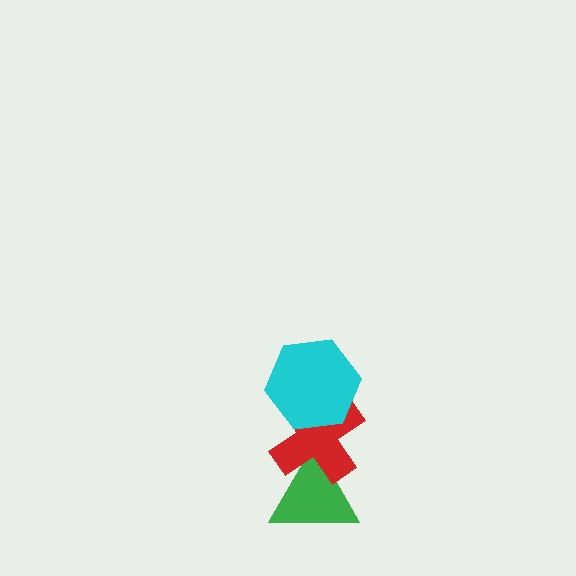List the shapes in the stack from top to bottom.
From top to bottom: the cyan hexagon, the red cross, the green triangle.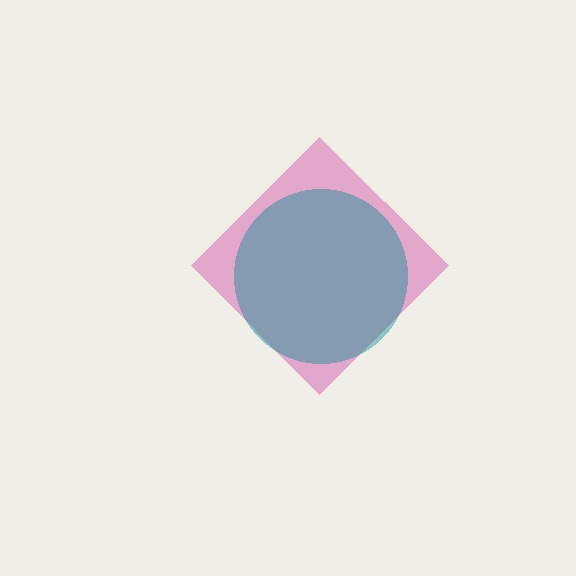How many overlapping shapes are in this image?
There are 2 overlapping shapes in the image.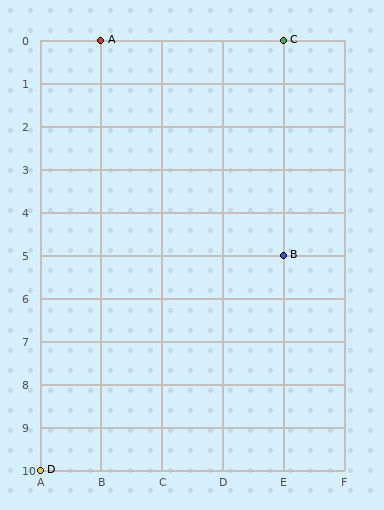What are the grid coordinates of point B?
Point B is at grid coordinates (E, 5).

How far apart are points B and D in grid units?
Points B and D are 4 columns and 5 rows apart (about 6.4 grid units diagonally).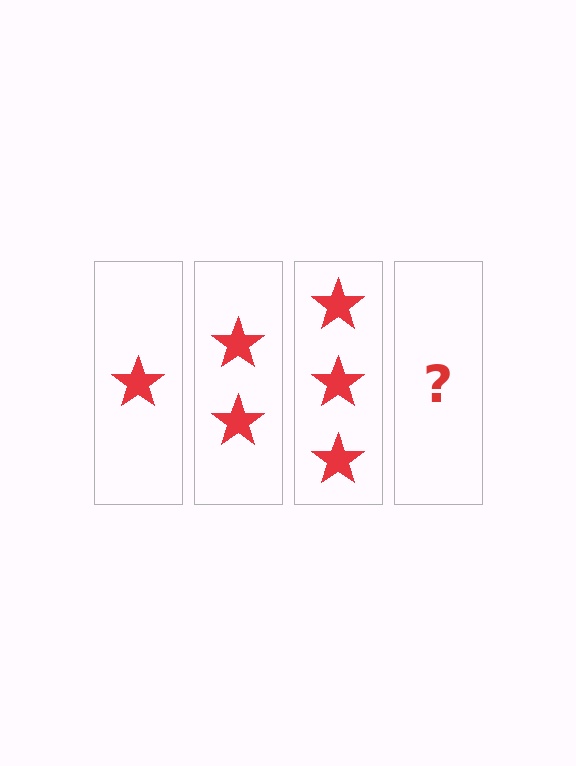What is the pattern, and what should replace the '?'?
The pattern is that each step adds one more star. The '?' should be 4 stars.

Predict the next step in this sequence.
The next step is 4 stars.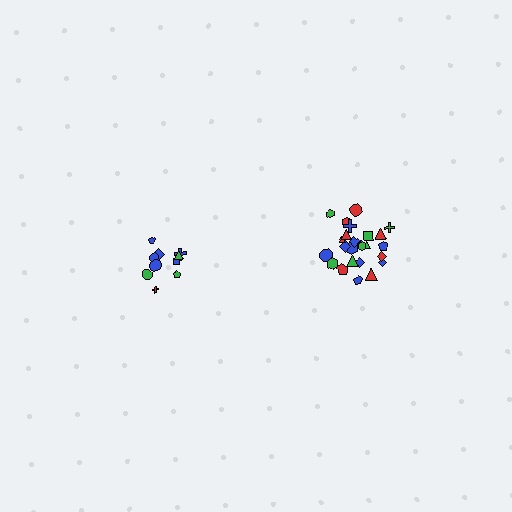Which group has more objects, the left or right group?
The right group.